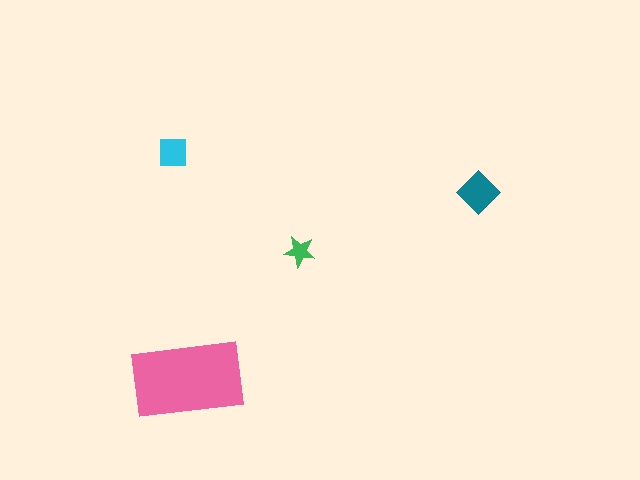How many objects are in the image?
There are 4 objects in the image.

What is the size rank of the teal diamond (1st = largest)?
2nd.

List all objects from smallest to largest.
The green star, the cyan square, the teal diamond, the pink rectangle.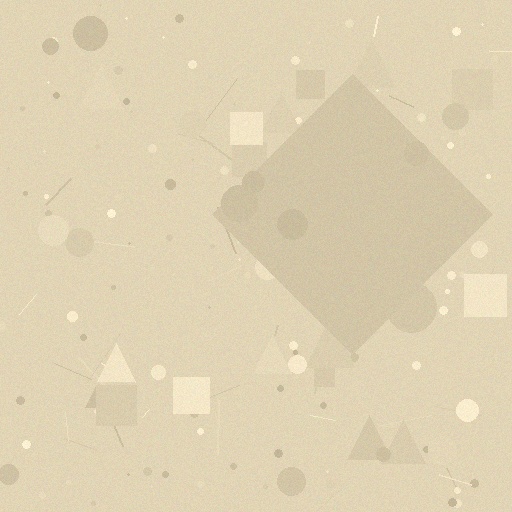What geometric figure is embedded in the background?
A diamond is embedded in the background.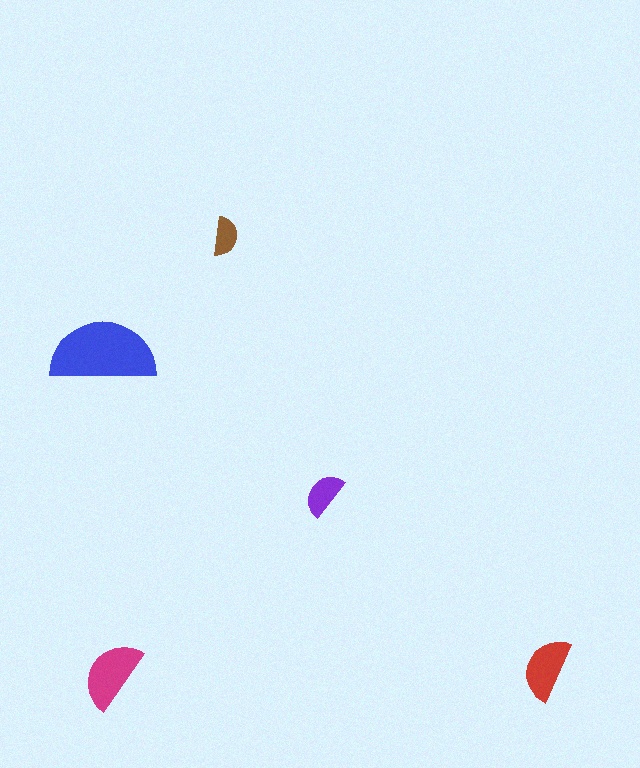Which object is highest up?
The brown semicircle is topmost.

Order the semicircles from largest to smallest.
the blue one, the magenta one, the red one, the purple one, the brown one.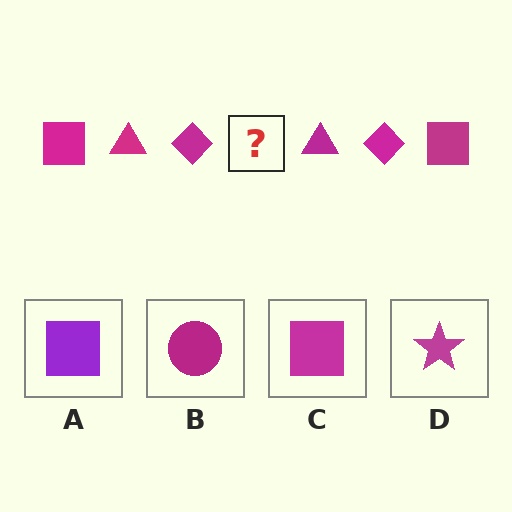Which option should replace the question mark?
Option C.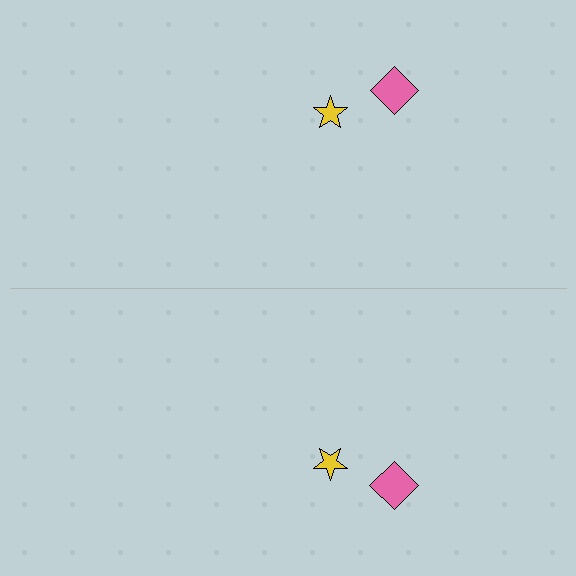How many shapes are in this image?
There are 4 shapes in this image.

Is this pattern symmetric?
Yes, this pattern has bilateral (reflection) symmetry.